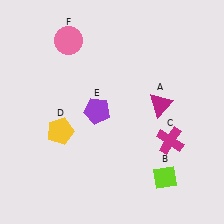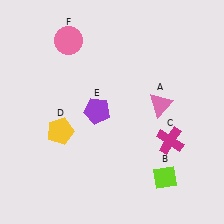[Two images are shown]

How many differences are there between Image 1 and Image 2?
There is 1 difference between the two images.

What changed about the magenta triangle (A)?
In Image 1, A is magenta. In Image 2, it changed to pink.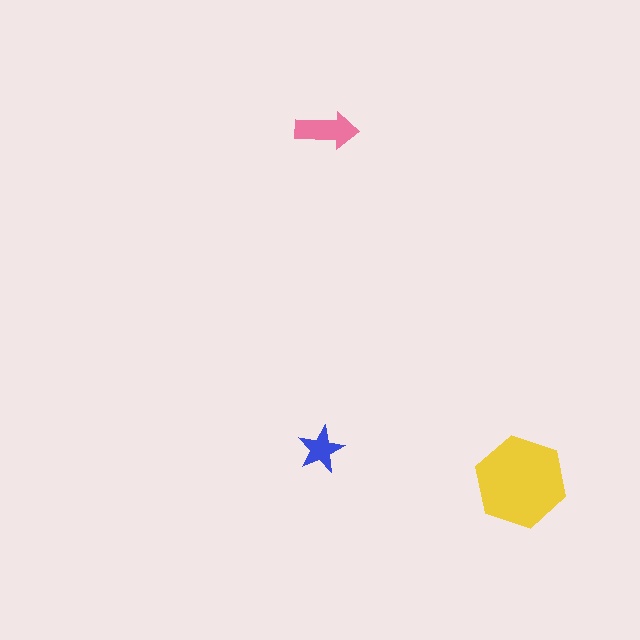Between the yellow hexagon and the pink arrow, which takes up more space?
The yellow hexagon.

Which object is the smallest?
The blue star.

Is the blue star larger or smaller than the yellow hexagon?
Smaller.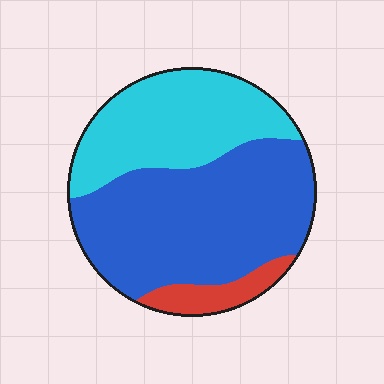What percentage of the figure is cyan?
Cyan covers around 35% of the figure.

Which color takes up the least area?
Red, at roughly 10%.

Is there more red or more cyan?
Cyan.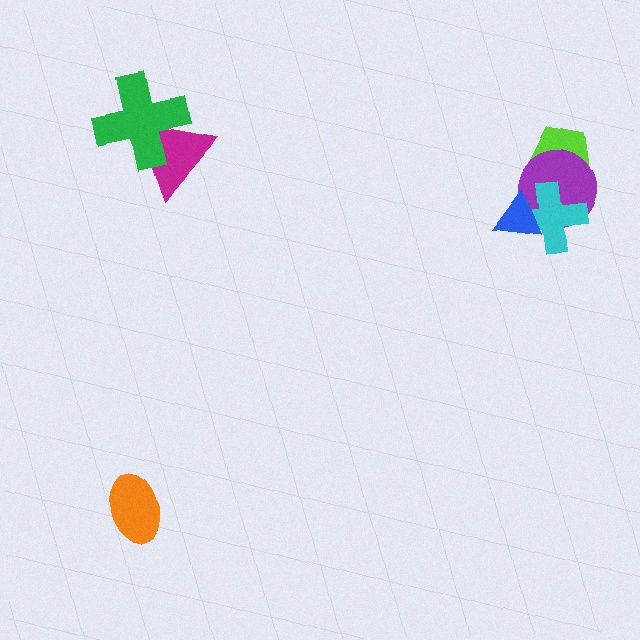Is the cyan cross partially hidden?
Yes, it is partially covered by another shape.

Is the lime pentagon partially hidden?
Yes, it is partially covered by another shape.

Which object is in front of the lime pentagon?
The purple circle is in front of the lime pentagon.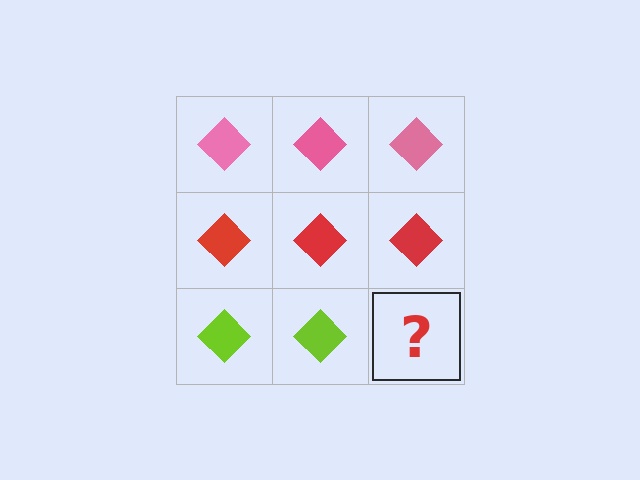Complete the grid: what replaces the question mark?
The question mark should be replaced with a lime diamond.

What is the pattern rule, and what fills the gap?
The rule is that each row has a consistent color. The gap should be filled with a lime diamond.